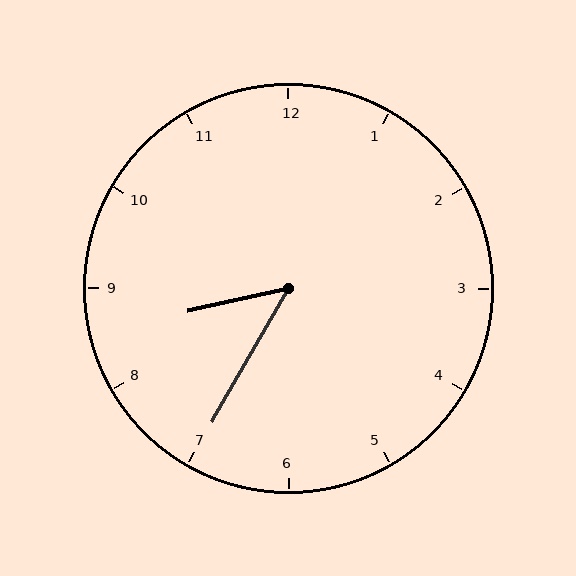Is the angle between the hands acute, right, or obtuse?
It is acute.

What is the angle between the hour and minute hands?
Approximately 48 degrees.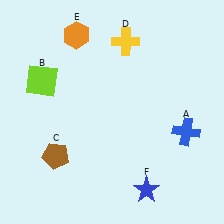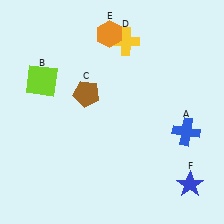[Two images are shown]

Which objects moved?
The objects that moved are: the brown pentagon (C), the orange hexagon (E), the blue star (F).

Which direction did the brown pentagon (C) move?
The brown pentagon (C) moved up.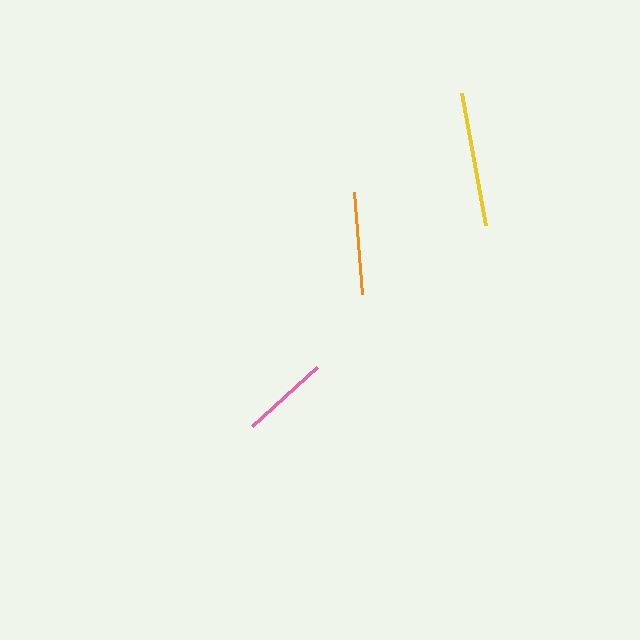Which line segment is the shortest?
The pink line is the shortest at approximately 87 pixels.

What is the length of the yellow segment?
The yellow segment is approximately 134 pixels long.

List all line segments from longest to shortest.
From longest to shortest: yellow, orange, pink.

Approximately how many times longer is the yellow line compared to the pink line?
The yellow line is approximately 1.5 times the length of the pink line.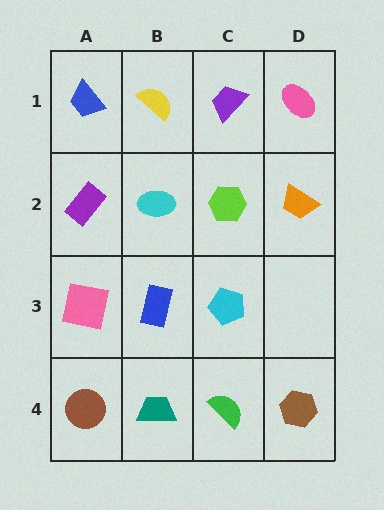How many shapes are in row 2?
4 shapes.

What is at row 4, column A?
A brown circle.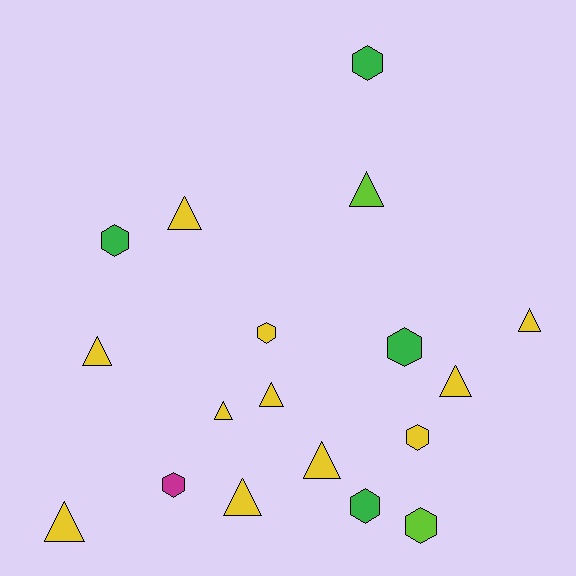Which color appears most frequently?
Yellow, with 11 objects.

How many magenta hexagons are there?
There is 1 magenta hexagon.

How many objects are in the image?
There are 18 objects.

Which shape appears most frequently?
Triangle, with 10 objects.